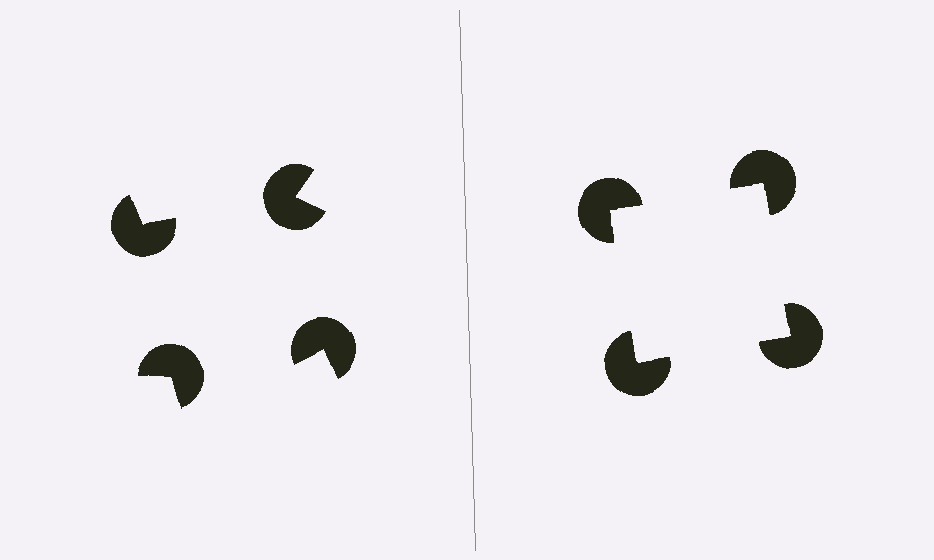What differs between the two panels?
The pac-man discs are positioned identically on both sides; only the wedge orientations differ. On the right they align to a square; on the left they are misaligned.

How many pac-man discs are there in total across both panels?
8 — 4 on each side.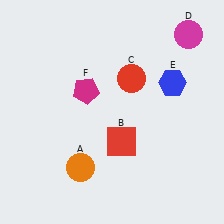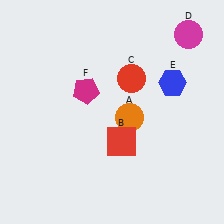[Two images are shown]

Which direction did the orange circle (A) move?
The orange circle (A) moved up.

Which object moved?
The orange circle (A) moved up.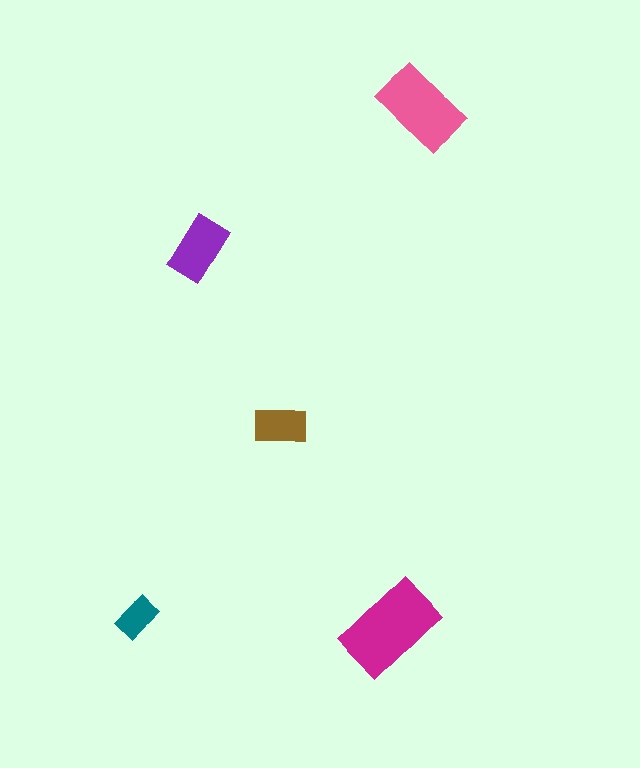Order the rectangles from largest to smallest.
the magenta one, the pink one, the purple one, the brown one, the teal one.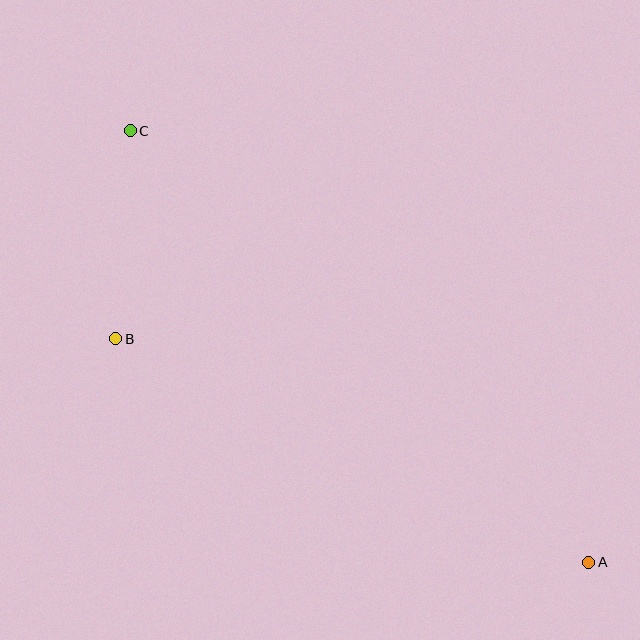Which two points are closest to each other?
Points B and C are closest to each other.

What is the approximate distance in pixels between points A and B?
The distance between A and B is approximately 523 pixels.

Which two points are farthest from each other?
Points A and C are farthest from each other.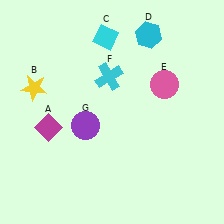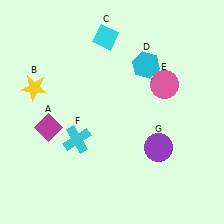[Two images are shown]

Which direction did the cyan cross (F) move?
The cyan cross (F) moved down.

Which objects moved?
The objects that moved are: the cyan hexagon (D), the cyan cross (F), the purple circle (G).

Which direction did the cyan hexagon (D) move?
The cyan hexagon (D) moved down.